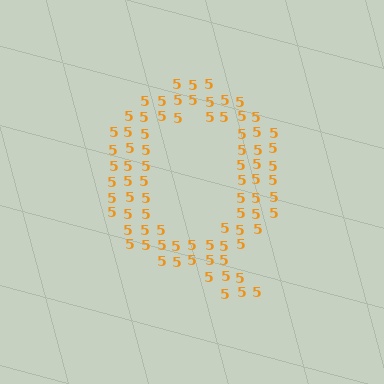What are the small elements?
The small elements are digit 5's.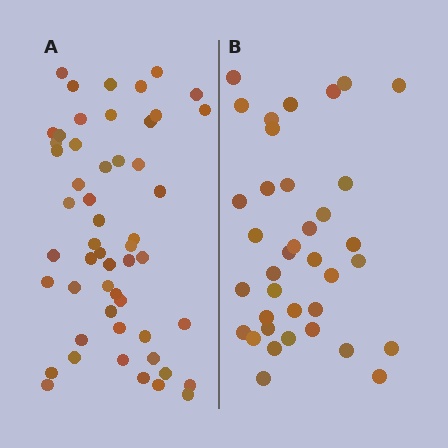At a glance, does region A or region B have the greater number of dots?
Region A (the left region) has more dots.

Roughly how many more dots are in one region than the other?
Region A has approximately 15 more dots than region B.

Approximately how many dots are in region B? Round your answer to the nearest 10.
About 40 dots. (The exact count is 37, which rounds to 40.)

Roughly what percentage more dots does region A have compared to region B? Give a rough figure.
About 45% more.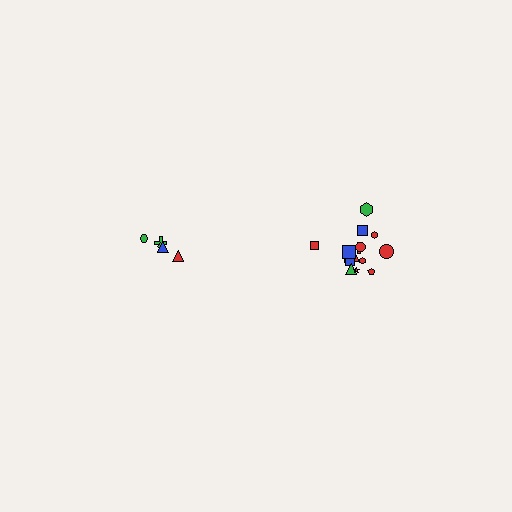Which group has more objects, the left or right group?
The right group.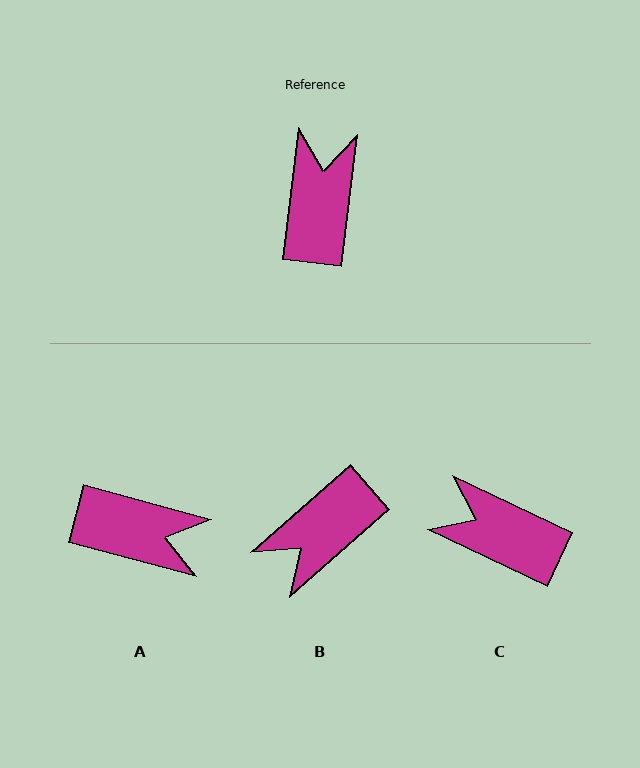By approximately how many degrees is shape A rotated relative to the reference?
Approximately 98 degrees clockwise.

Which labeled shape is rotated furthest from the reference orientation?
B, about 138 degrees away.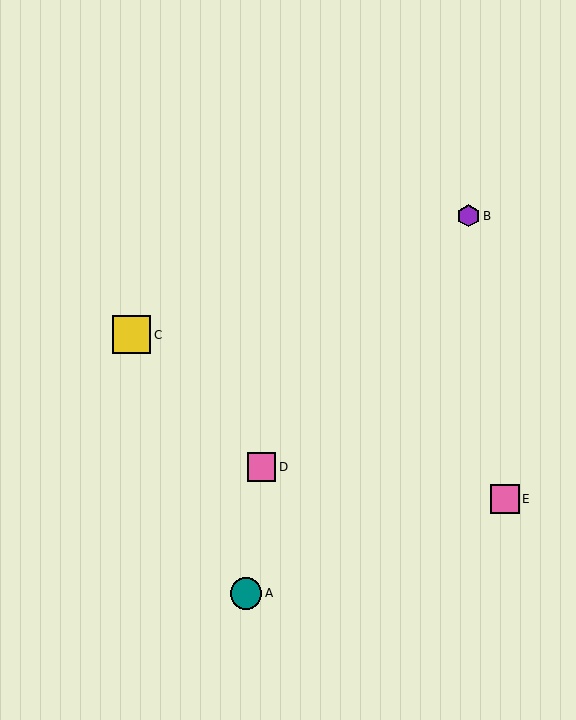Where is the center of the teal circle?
The center of the teal circle is at (246, 593).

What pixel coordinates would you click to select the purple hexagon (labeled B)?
Click at (469, 216) to select the purple hexagon B.